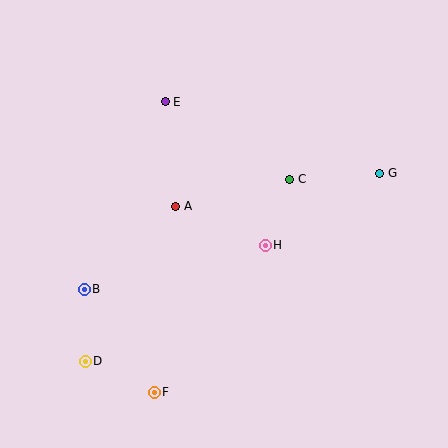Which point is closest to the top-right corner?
Point G is closest to the top-right corner.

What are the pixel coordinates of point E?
Point E is at (165, 102).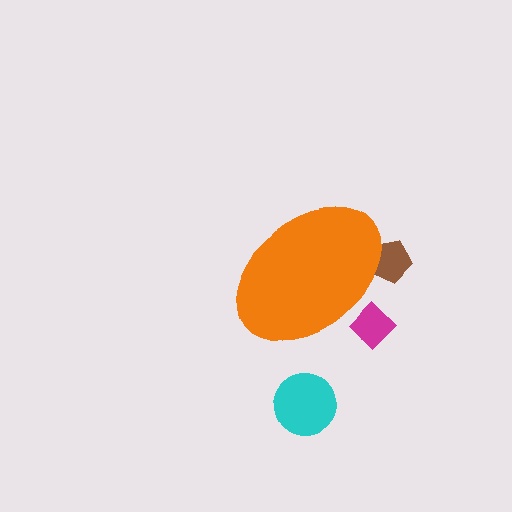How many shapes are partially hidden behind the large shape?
2 shapes are partially hidden.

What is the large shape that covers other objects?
An orange ellipse.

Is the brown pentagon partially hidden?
Yes, the brown pentagon is partially hidden behind the orange ellipse.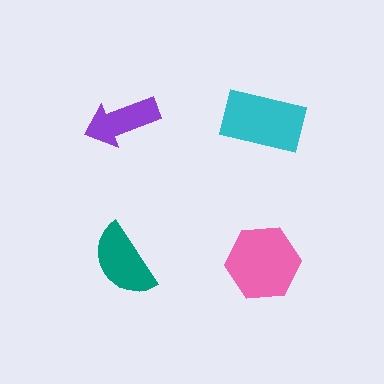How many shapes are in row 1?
2 shapes.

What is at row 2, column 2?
A pink hexagon.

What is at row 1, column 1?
A purple arrow.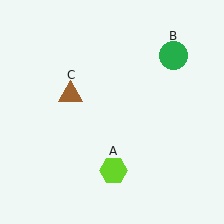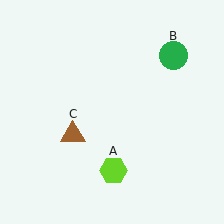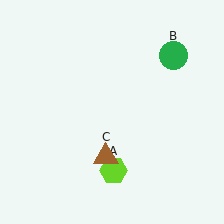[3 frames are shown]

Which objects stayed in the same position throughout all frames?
Lime hexagon (object A) and green circle (object B) remained stationary.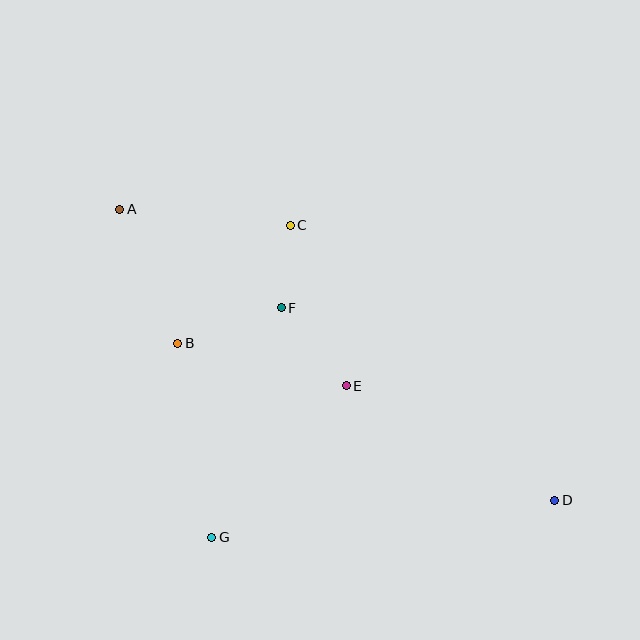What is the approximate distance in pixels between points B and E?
The distance between B and E is approximately 174 pixels.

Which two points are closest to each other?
Points C and F are closest to each other.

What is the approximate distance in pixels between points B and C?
The distance between B and C is approximately 163 pixels.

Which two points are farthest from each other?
Points A and D are farthest from each other.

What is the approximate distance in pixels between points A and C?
The distance between A and C is approximately 171 pixels.